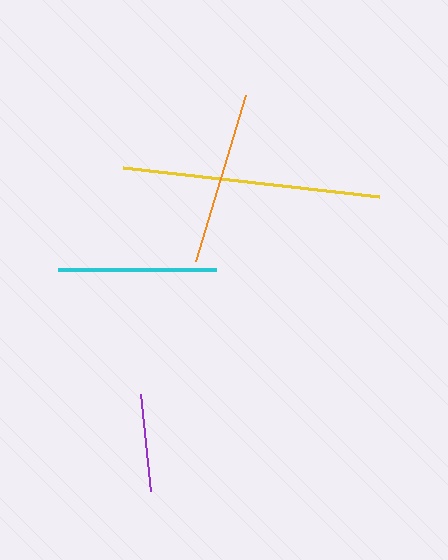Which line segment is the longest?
The yellow line is the longest at approximately 258 pixels.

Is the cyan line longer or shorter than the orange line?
The orange line is longer than the cyan line.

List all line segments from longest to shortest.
From longest to shortest: yellow, orange, cyan, purple.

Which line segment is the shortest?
The purple line is the shortest at approximately 97 pixels.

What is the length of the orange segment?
The orange segment is approximately 173 pixels long.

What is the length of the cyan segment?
The cyan segment is approximately 158 pixels long.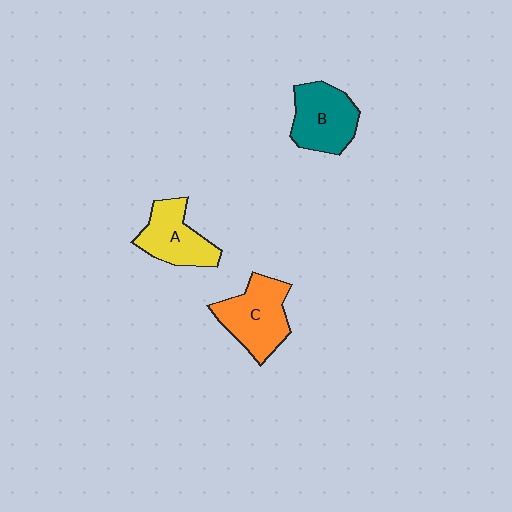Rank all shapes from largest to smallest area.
From largest to smallest: C (orange), B (teal), A (yellow).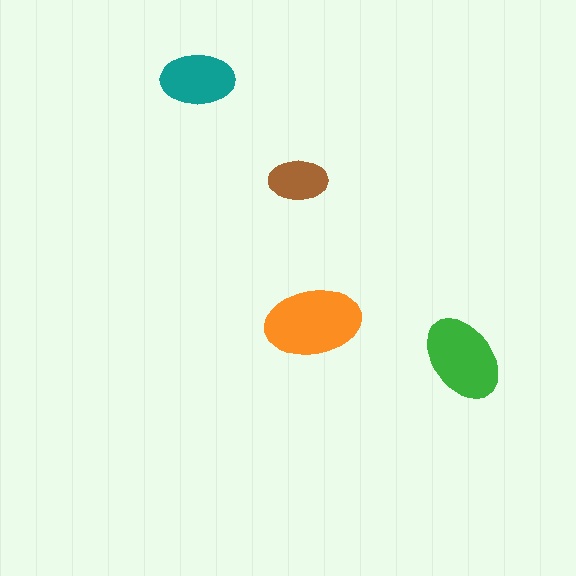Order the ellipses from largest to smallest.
the orange one, the green one, the teal one, the brown one.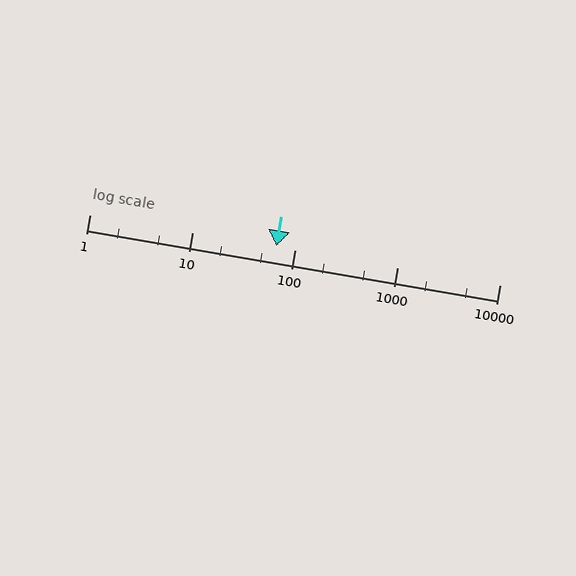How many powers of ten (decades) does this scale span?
The scale spans 4 decades, from 1 to 10000.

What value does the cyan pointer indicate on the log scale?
The pointer indicates approximately 66.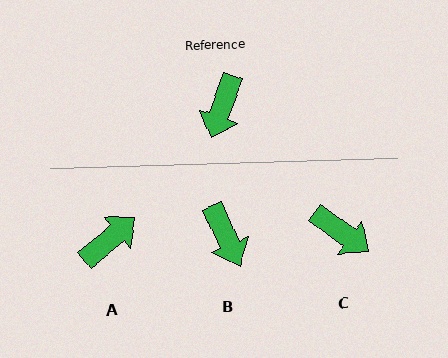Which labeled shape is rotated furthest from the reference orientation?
A, about 150 degrees away.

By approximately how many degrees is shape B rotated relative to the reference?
Approximately 44 degrees counter-clockwise.